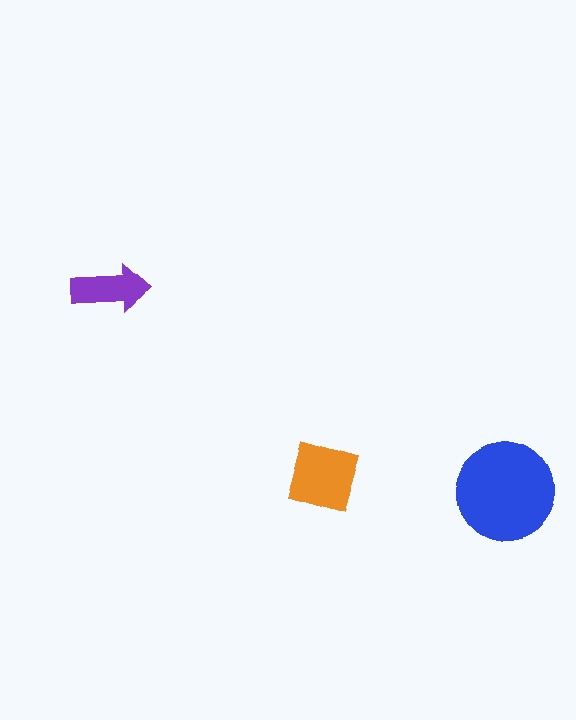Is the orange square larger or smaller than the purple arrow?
Larger.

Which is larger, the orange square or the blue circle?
The blue circle.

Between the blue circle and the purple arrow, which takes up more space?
The blue circle.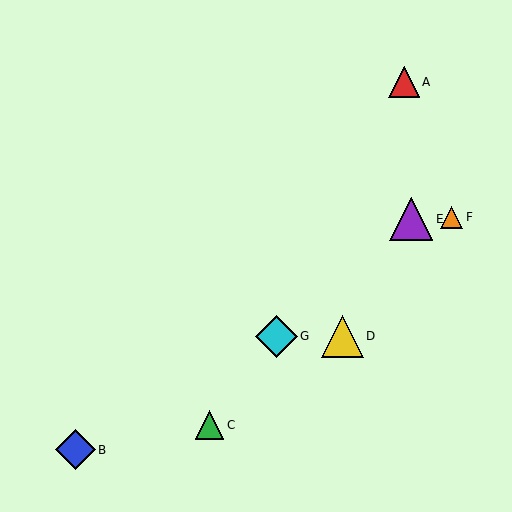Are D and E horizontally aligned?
No, D is at y≈336 and E is at y≈219.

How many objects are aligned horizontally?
2 objects (D, G) are aligned horizontally.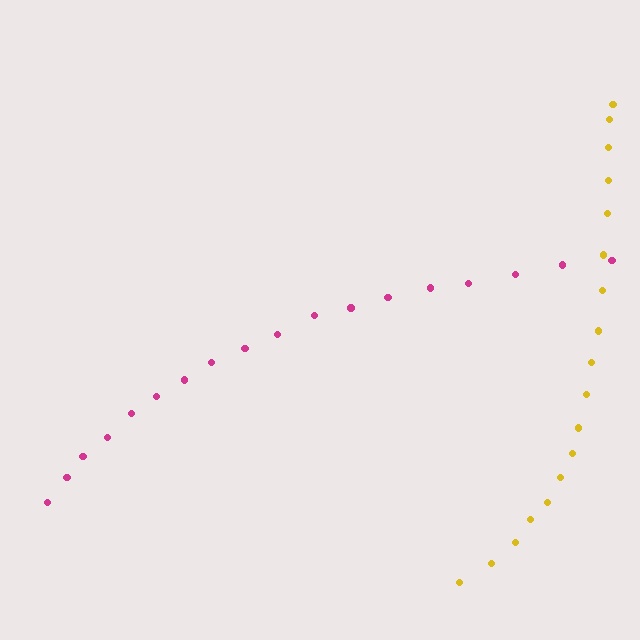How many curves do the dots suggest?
There are 2 distinct paths.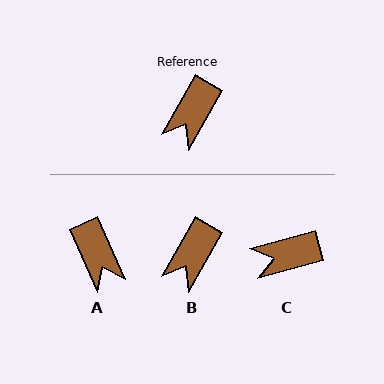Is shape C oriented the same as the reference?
No, it is off by about 46 degrees.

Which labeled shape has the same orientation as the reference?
B.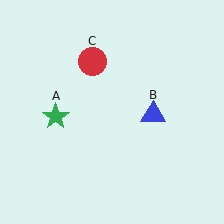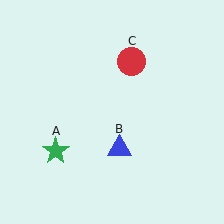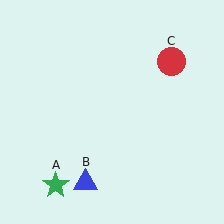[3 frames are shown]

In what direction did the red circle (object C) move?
The red circle (object C) moved right.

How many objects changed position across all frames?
3 objects changed position: green star (object A), blue triangle (object B), red circle (object C).